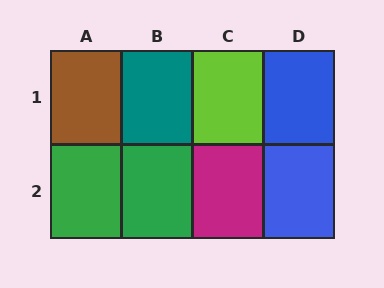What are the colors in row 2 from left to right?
Green, green, magenta, blue.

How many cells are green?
2 cells are green.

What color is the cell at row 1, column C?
Lime.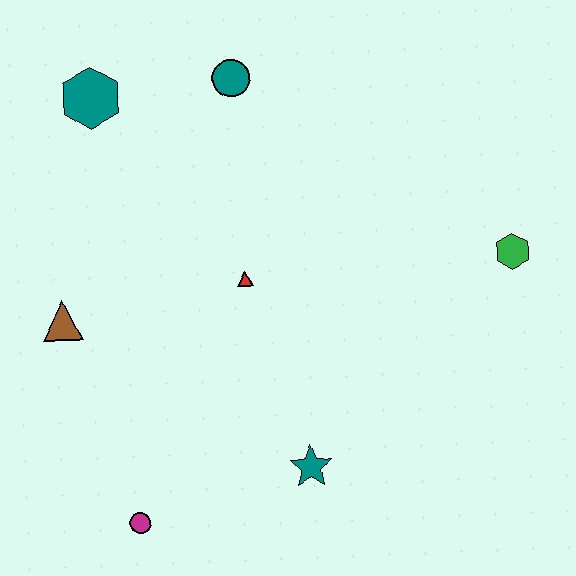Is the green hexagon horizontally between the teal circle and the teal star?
No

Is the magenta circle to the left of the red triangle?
Yes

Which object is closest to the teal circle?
The teal hexagon is closest to the teal circle.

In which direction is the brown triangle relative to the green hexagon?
The brown triangle is to the left of the green hexagon.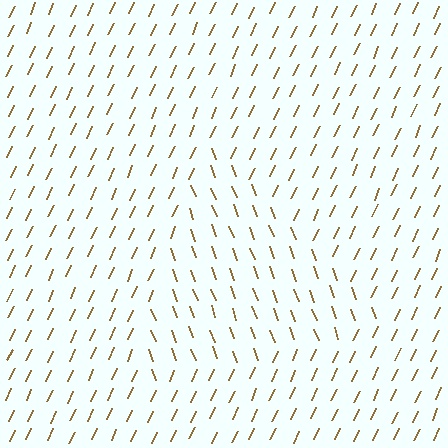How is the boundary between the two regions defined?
The boundary is defined purely by a change in line orientation (approximately 45 degrees difference). All lines are the same color and thickness.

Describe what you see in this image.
The image is filled with small brown line segments. A triangle region in the image has lines oriented differently from the surrounding lines, creating a visible texture boundary.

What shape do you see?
I see a triangle.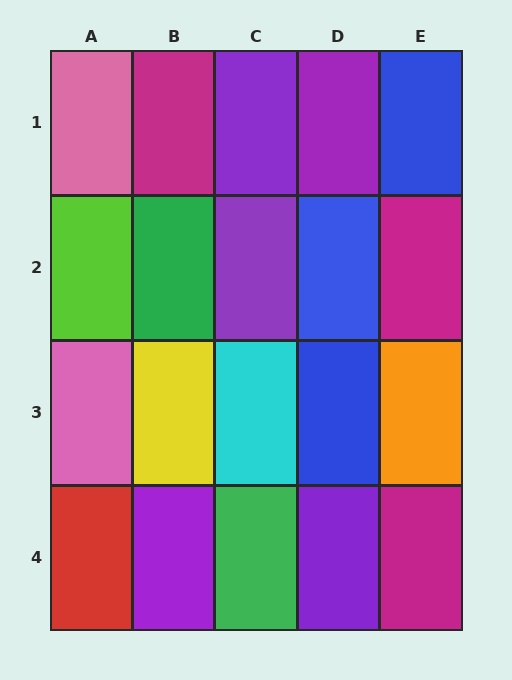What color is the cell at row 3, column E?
Orange.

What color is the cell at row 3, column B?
Yellow.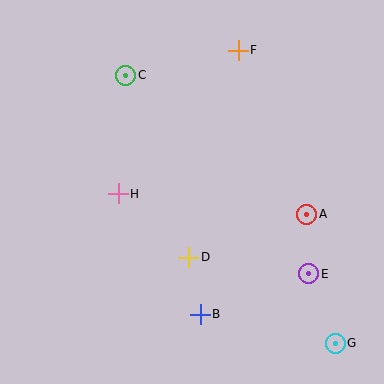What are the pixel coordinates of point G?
Point G is at (335, 343).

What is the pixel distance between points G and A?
The distance between G and A is 132 pixels.